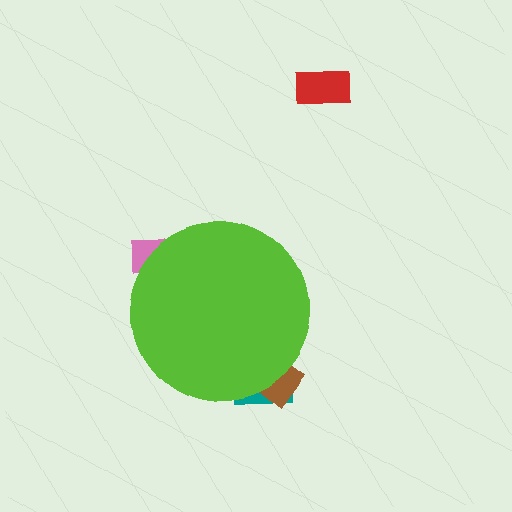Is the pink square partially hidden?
Yes, the pink square is partially hidden behind the lime circle.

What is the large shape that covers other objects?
A lime circle.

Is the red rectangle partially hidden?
No, the red rectangle is fully visible.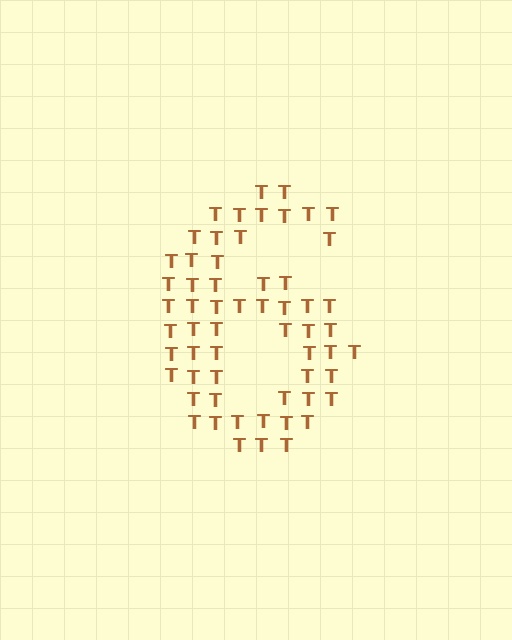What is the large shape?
The large shape is the digit 6.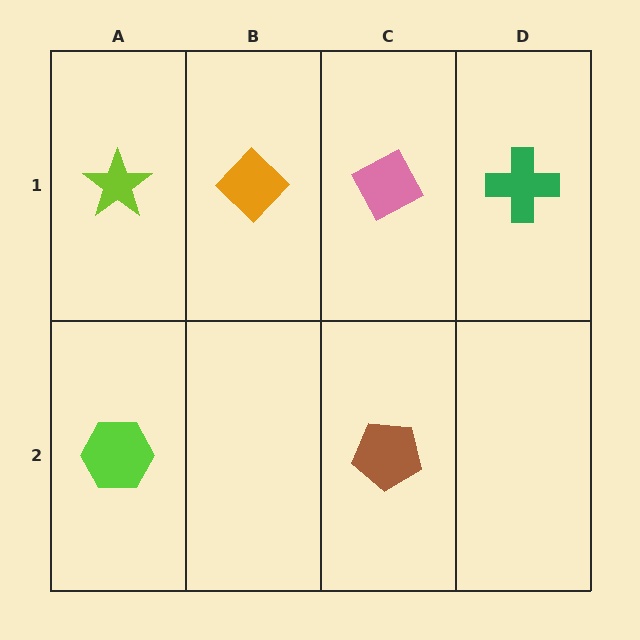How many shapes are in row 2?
2 shapes.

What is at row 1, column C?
A pink diamond.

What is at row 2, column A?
A lime hexagon.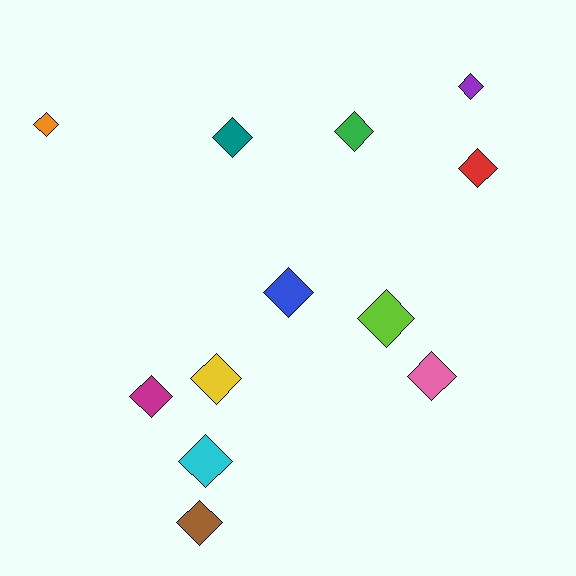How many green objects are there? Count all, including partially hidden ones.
There is 1 green object.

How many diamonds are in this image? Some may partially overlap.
There are 12 diamonds.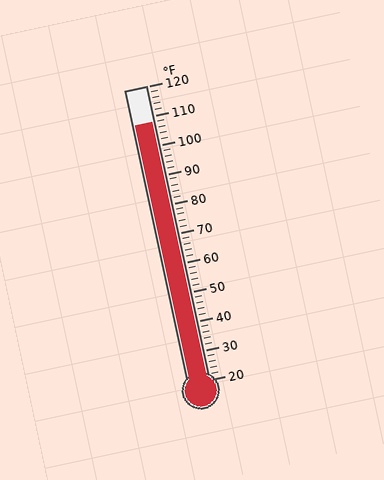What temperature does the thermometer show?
The thermometer shows approximately 108°F.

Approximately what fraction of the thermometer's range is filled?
The thermometer is filled to approximately 90% of its range.